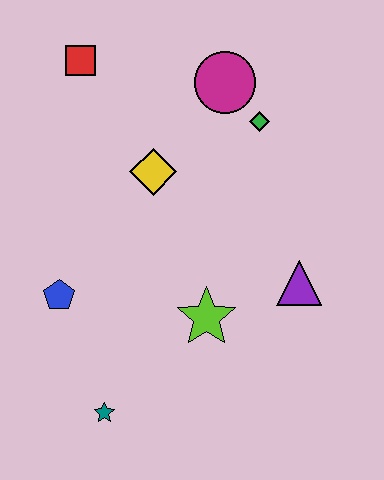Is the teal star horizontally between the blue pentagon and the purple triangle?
Yes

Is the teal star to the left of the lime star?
Yes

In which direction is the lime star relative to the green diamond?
The lime star is below the green diamond.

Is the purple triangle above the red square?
No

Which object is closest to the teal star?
The blue pentagon is closest to the teal star.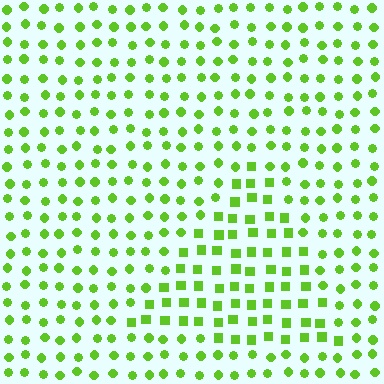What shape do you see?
I see a triangle.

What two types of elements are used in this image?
The image uses squares inside the triangle region and circles outside it.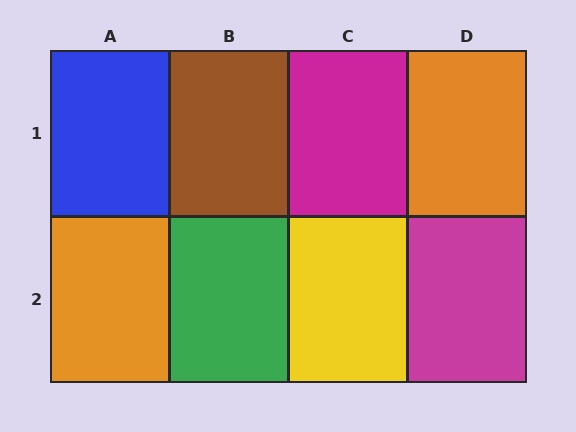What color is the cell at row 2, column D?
Magenta.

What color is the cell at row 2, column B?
Green.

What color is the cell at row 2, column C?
Yellow.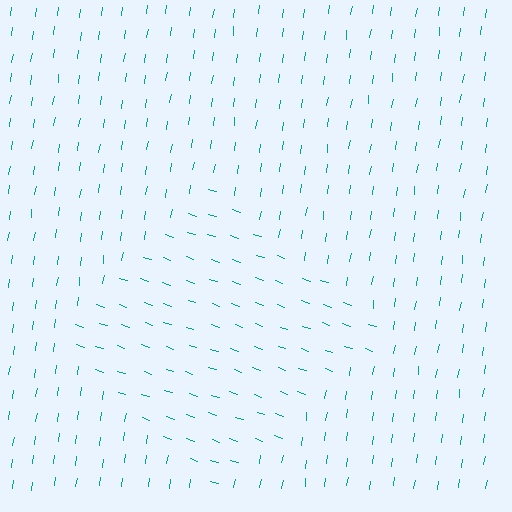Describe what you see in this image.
The image is filled with small teal line segments. A diamond region in the image has lines oriented differently from the surrounding lines, creating a visible texture boundary.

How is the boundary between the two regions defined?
The boundary is defined purely by a change in line orientation (approximately 79 degrees difference). All lines are the same color and thickness.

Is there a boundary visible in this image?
Yes, there is a texture boundary formed by a change in line orientation.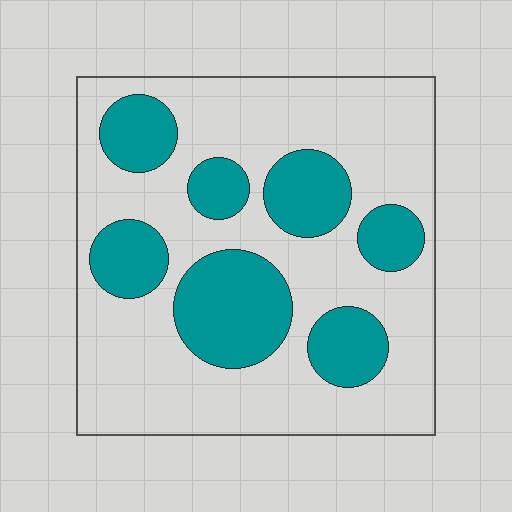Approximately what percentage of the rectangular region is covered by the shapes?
Approximately 30%.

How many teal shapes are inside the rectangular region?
7.